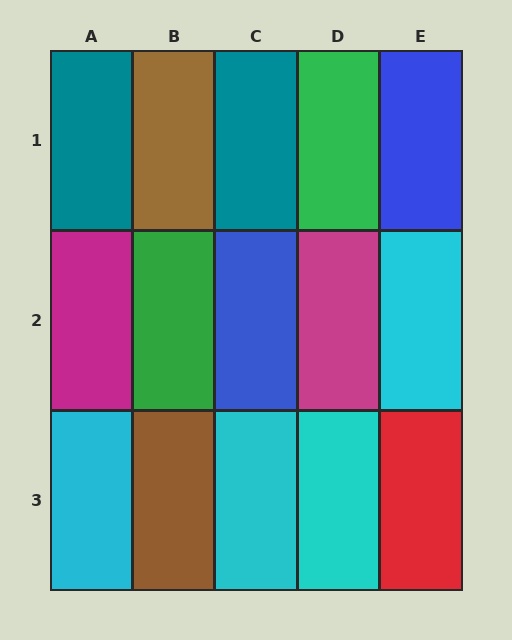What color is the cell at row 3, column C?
Cyan.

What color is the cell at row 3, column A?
Cyan.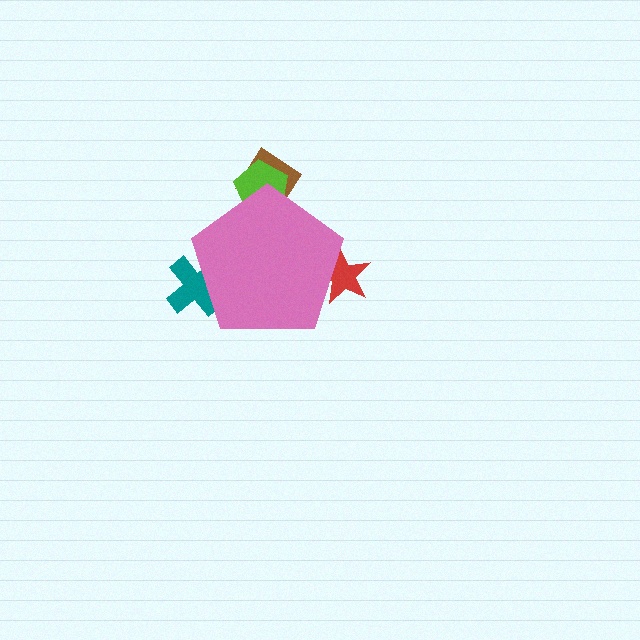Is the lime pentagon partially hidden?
Yes, the lime pentagon is partially hidden behind the pink pentagon.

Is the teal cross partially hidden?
Yes, the teal cross is partially hidden behind the pink pentagon.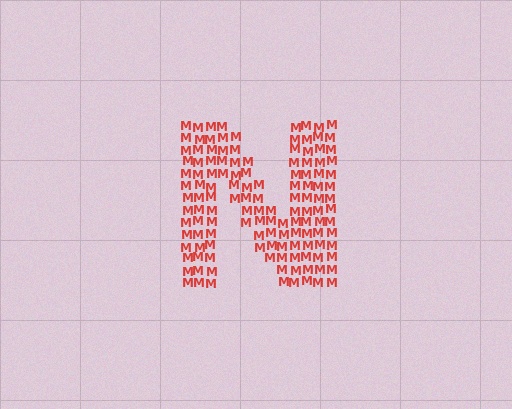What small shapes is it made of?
It is made of small letter M's.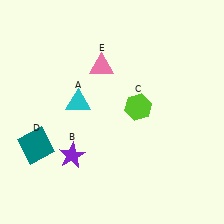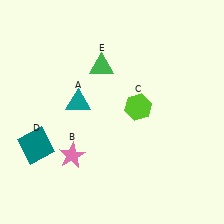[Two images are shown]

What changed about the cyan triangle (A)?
In Image 1, A is cyan. In Image 2, it changed to teal.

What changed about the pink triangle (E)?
In Image 1, E is pink. In Image 2, it changed to green.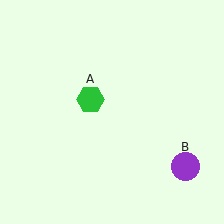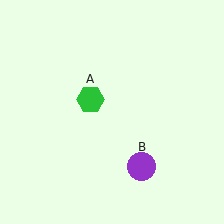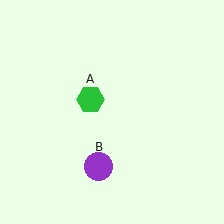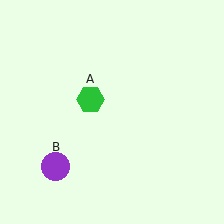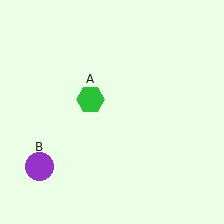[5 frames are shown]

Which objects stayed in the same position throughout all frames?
Green hexagon (object A) remained stationary.